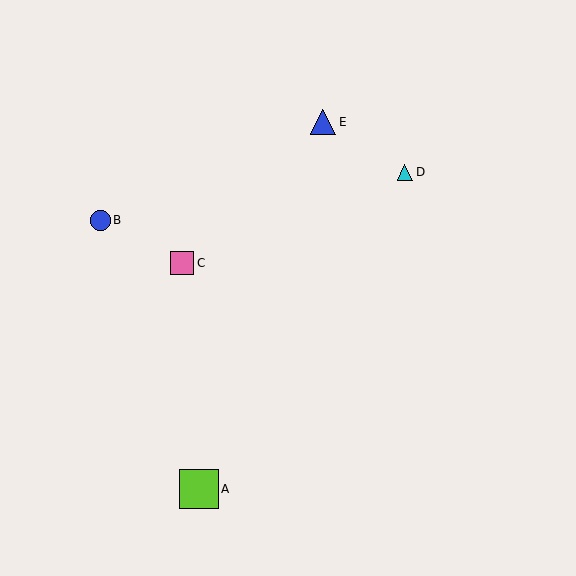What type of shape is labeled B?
Shape B is a blue circle.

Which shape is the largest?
The lime square (labeled A) is the largest.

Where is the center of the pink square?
The center of the pink square is at (182, 263).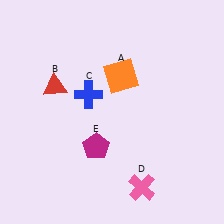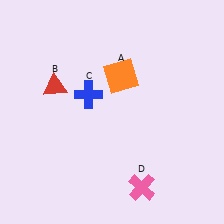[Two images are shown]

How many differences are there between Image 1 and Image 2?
There is 1 difference between the two images.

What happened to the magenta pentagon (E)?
The magenta pentagon (E) was removed in Image 2. It was in the bottom-left area of Image 1.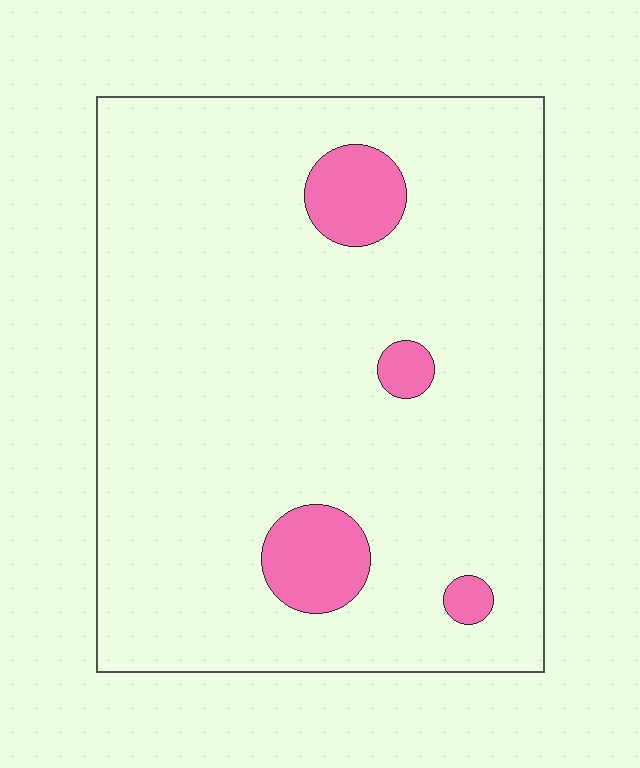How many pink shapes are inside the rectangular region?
4.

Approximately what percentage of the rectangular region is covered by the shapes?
Approximately 10%.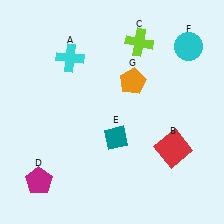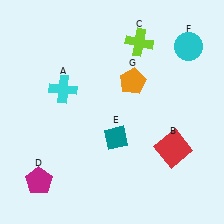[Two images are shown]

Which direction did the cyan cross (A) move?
The cyan cross (A) moved down.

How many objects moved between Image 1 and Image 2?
1 object moved between the two images.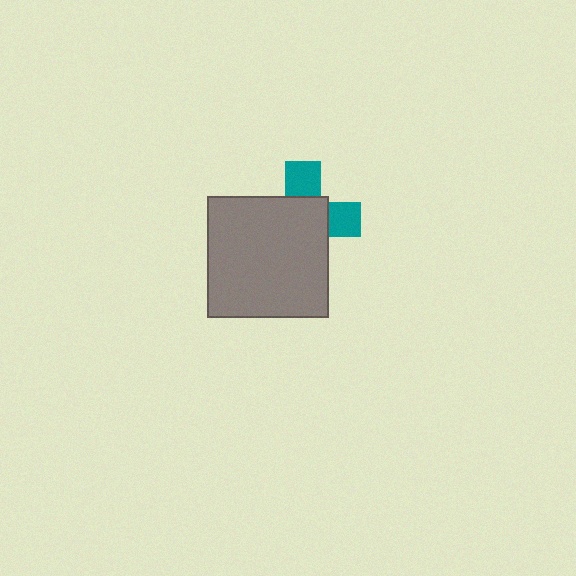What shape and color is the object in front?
The object in front is a gray square.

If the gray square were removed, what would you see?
You would see the complete teal cross.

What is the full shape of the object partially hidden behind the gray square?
The partially hidden object is a teal cross.